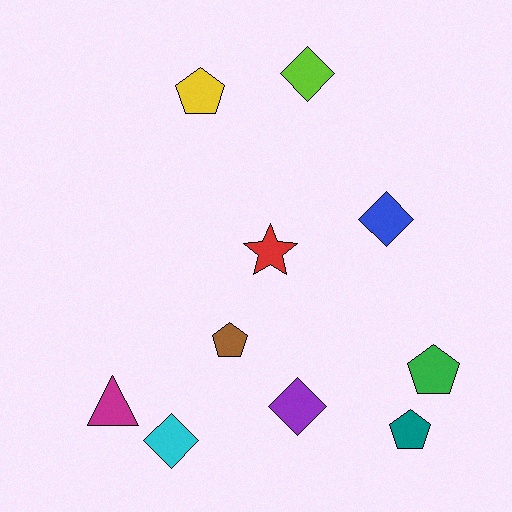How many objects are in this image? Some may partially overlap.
There are 10 objects.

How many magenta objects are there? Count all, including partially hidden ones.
There is 1 magenta object.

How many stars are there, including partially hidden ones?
There is 1 star.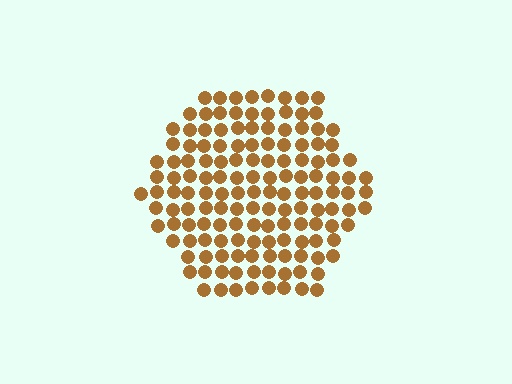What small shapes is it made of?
It is made of small circles.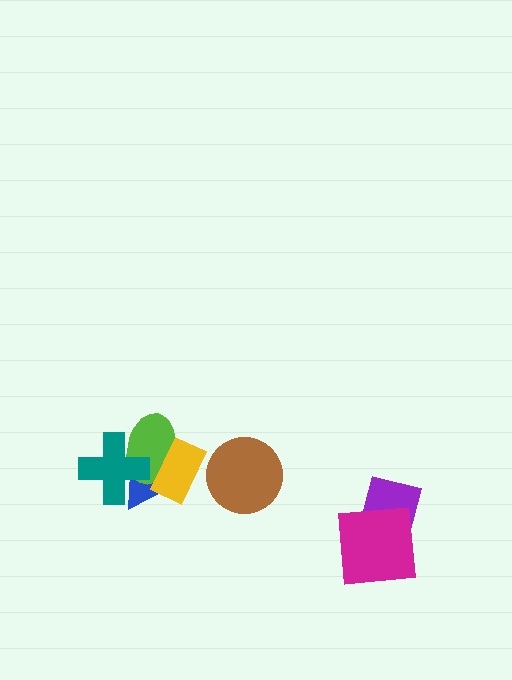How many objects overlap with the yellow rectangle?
2 objects overlap with the yellow rectangle.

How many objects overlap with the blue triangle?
3 objects overlap with the blue triangle.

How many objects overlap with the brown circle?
0 objects overlap with the brown circle.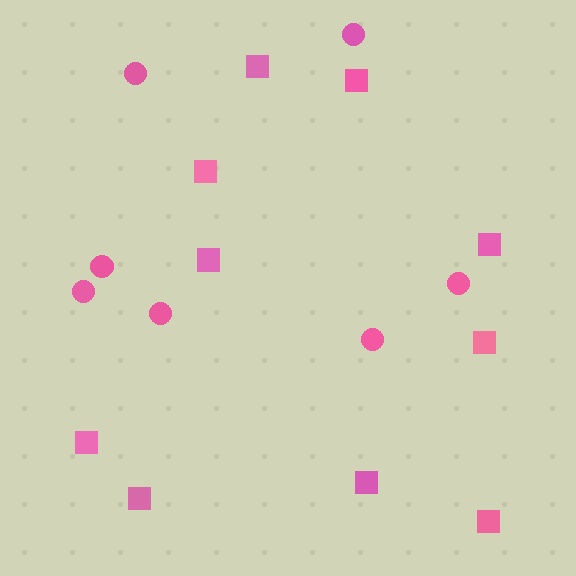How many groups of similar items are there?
There are 2 groups: one group of squares (10) and one group of circles (7).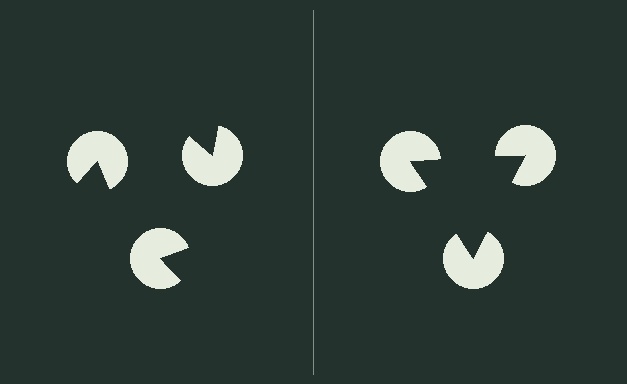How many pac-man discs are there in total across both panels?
6 — 3 on each side.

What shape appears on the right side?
An illusory triangle.